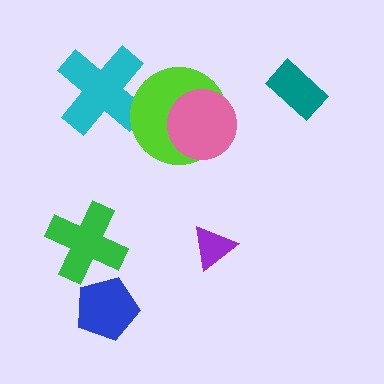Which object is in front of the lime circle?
The pink circle is in front of the lime circle.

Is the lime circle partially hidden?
Yes, it is partially covered by another shape.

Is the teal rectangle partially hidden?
No, no other shape covers it.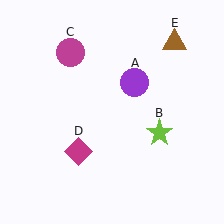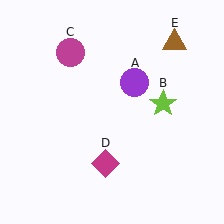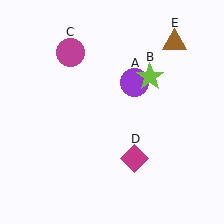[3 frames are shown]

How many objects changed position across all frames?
2 objects changed position: lime star (object B), magenta diamond (object D).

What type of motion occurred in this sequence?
The lime star (object B), magenta diamond (object D) rotated counterclockwise around the center of the scene.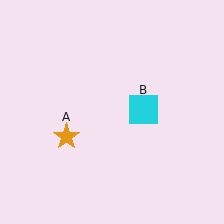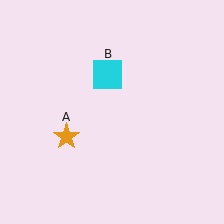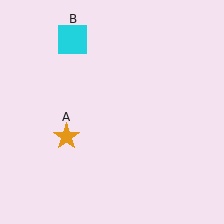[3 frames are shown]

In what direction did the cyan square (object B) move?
The cyan square (object B) moved up and to the left.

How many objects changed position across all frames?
1 object changed position: cyan square (object B).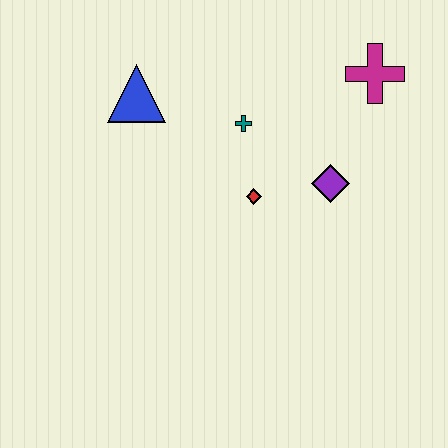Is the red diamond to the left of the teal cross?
No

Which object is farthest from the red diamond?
The magenta cross is farthest from the red diamond.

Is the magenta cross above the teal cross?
Yes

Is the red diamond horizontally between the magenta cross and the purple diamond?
No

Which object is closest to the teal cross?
The red diamond is closest to the teal cross.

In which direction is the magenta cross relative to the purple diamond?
The magenta cross is above the purple diamond.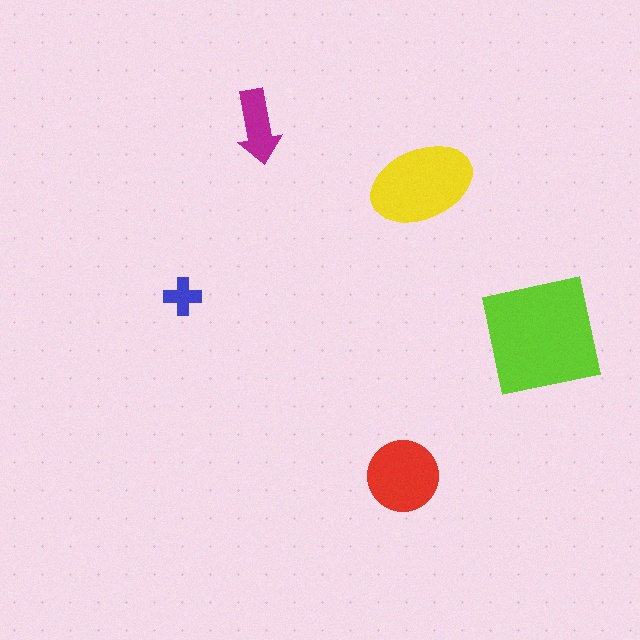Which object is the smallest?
The blue cross.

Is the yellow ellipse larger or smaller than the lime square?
Smaller.